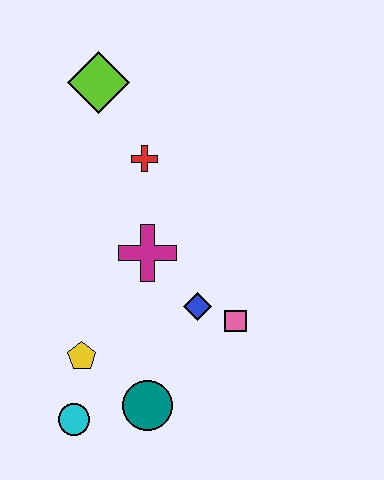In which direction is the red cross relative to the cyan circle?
The red cross is above the cyan circle.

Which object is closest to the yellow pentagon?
The cyan circle is closest to the yellow pentagon.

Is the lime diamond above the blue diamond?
Yes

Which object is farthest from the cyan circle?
The lime diamond is farthest from the cyan circle.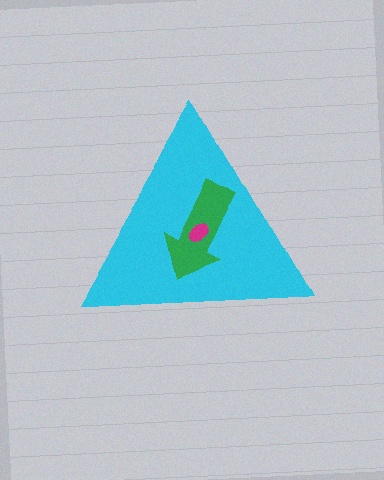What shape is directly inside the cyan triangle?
The green arrow.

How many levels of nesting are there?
3.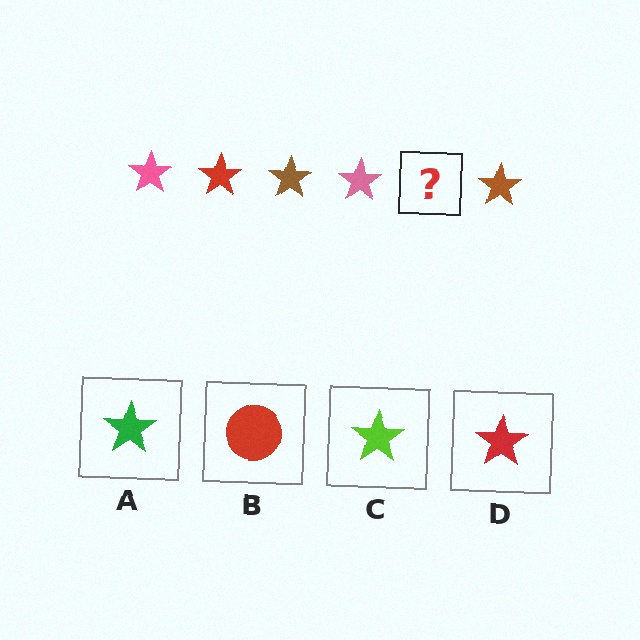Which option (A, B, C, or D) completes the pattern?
D.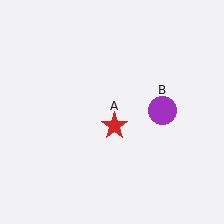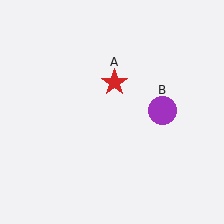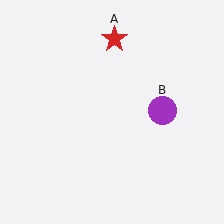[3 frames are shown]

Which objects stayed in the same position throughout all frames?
Purple circle (object B) remained stationary.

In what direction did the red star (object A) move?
The red star (object A) moved up.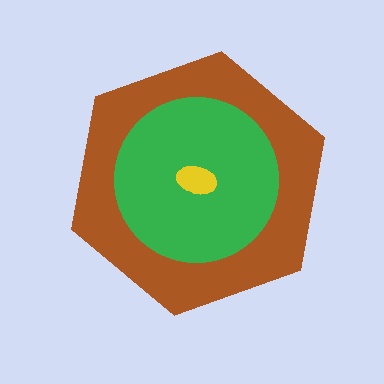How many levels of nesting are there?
3.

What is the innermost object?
The yellow ellipse.